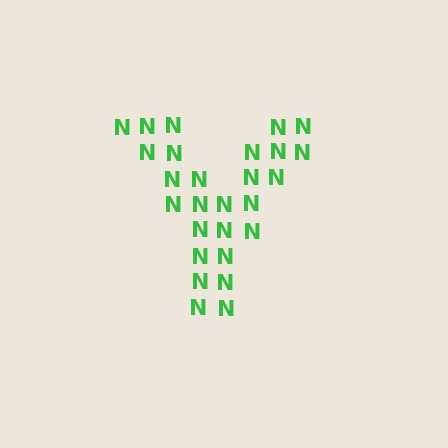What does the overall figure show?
The overall figure shows the letter Y.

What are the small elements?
The small elements are letter N's.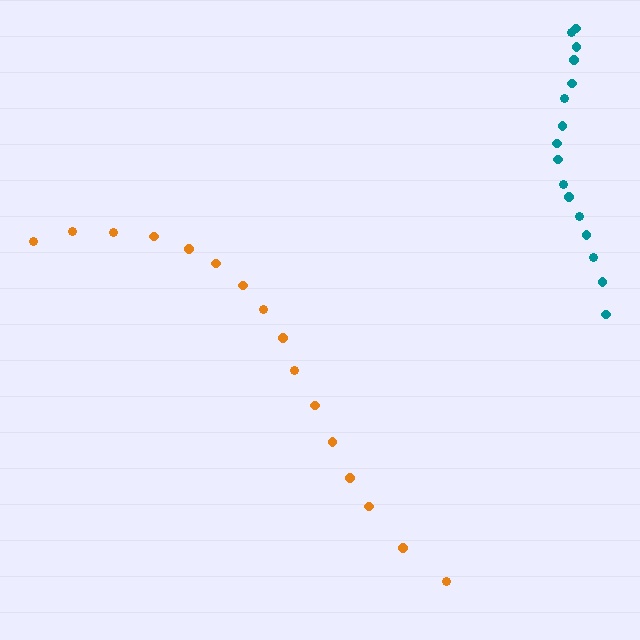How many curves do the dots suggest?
There are 2 distinct paths.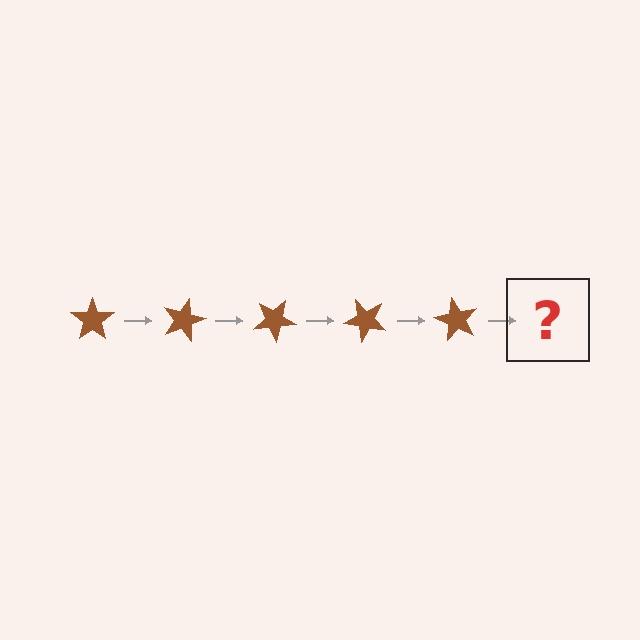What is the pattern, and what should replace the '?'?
The pattern is that the star rotates 15 degrees each step. The '?' should be a brown star rotated 75 degrees.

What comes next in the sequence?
The next element should be a brown star rotated 75 degrees.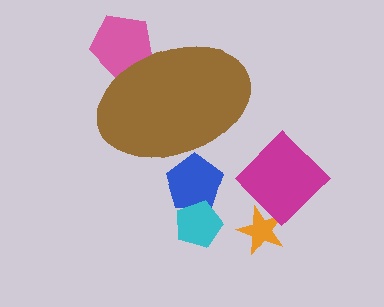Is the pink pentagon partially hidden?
Yes, the pink pentagon is partially hidden behind the brown ellipse.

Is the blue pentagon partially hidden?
Yes, the blue pentagon is partially hidden behind the brown ellipse.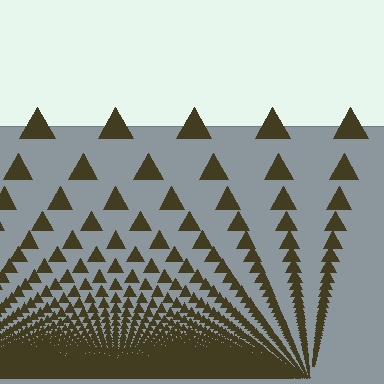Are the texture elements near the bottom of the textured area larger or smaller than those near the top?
Smaller. The gradient is inverted — elements near the bottom are smaller and denser.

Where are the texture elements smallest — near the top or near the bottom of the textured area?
Near the bottom.